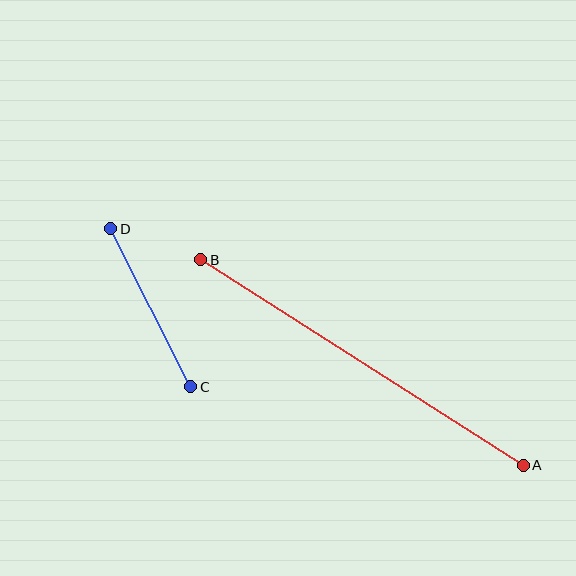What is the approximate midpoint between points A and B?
The midpoint is at approximately (362, 362) pixels.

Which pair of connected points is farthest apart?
Points A and B are farthest apart.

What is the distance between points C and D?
The distance is approximately 177 pixels.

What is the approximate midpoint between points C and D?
The midpoint is at approximately (151, 308) pixels.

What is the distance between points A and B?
The distance is approximately 382 pixels.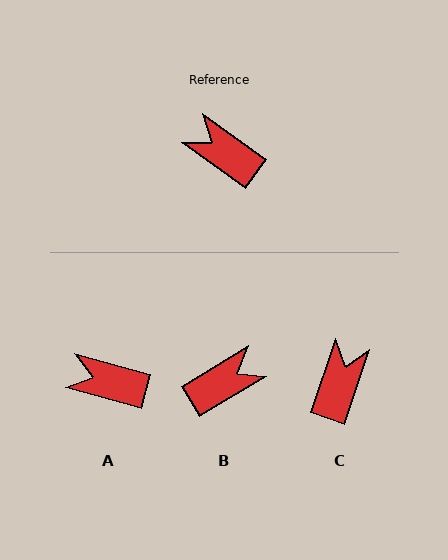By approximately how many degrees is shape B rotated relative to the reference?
Approximately 114 degrees clockwise.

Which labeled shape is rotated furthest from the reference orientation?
B, about 114 degrees away.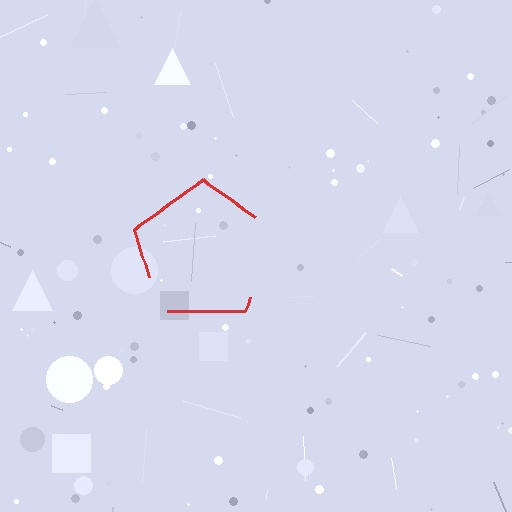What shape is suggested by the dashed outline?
The dashed outline suggests a pentagon.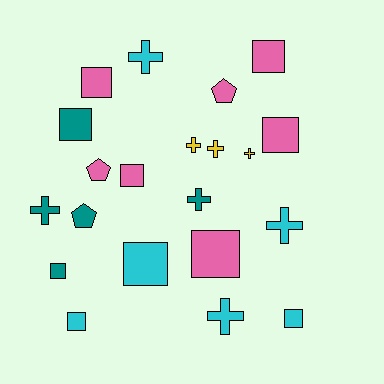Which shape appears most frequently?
Square, with 10 objects.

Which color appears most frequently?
Pink, with 7 objects.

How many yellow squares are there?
There are no yellow squares.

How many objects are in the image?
There are 21 objects.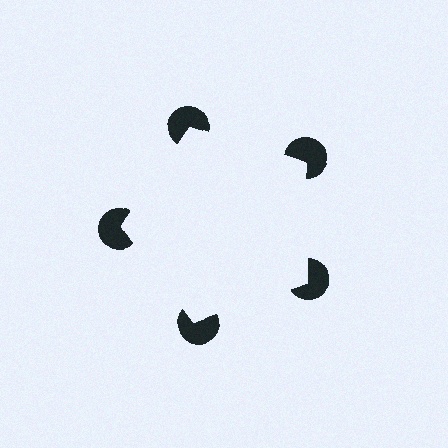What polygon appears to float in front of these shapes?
An illusory pentagon — its edges are inferred from the aligned wedge cuts in the pac-man discs, not physically drawn.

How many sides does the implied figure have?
5 sides.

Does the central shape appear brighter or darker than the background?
It typically appears slightly brighter than the background, even though no actual brightness change is drawn.